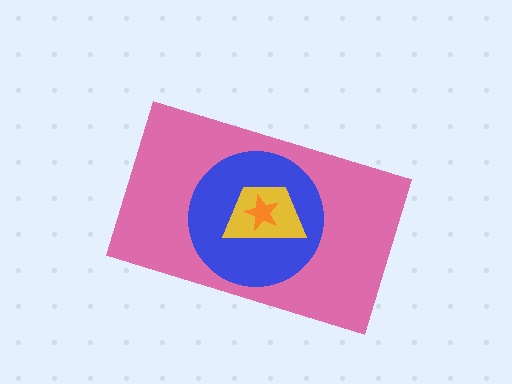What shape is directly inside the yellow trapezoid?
The orange star.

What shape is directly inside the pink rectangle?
The blue circle.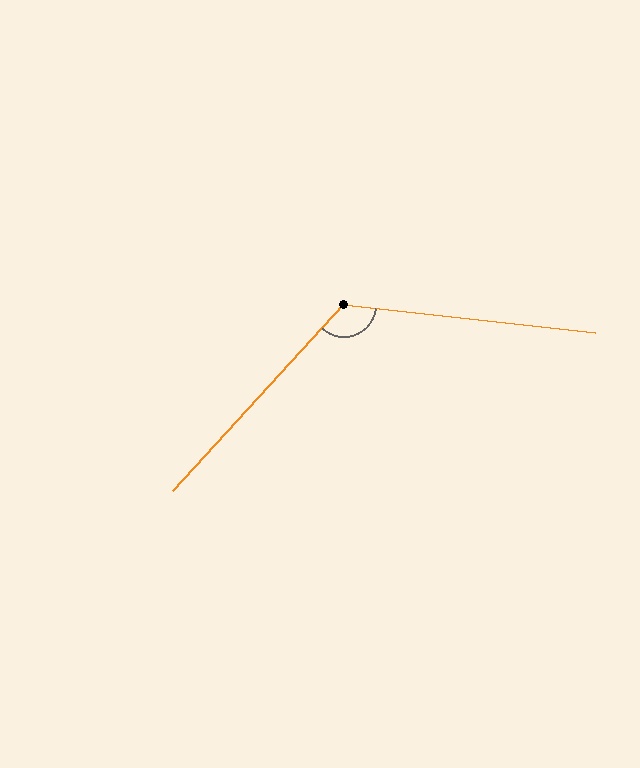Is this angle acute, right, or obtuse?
It is obtuse.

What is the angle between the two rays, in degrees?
Approximately 126 degrees.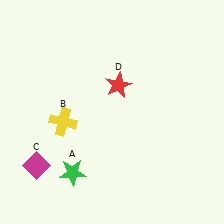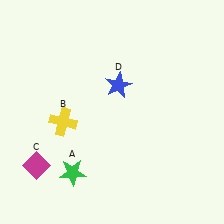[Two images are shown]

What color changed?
The star (D) changed from red in Image 1 to blue in Image 2.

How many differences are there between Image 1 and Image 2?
There is 1 difference between the two images.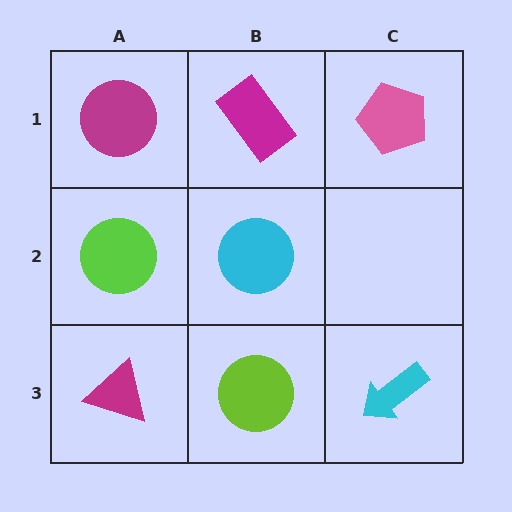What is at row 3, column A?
A magenta triangle.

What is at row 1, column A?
A magenta circle.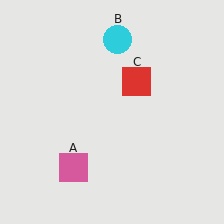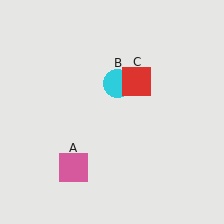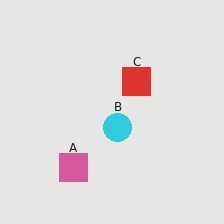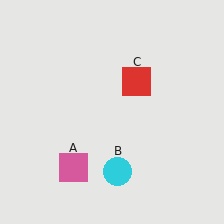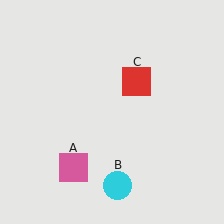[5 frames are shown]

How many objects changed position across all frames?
1 object changed position: cyan circle (object B).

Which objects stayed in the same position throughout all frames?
Pink square (object A) and red square (object C) remained stationary.